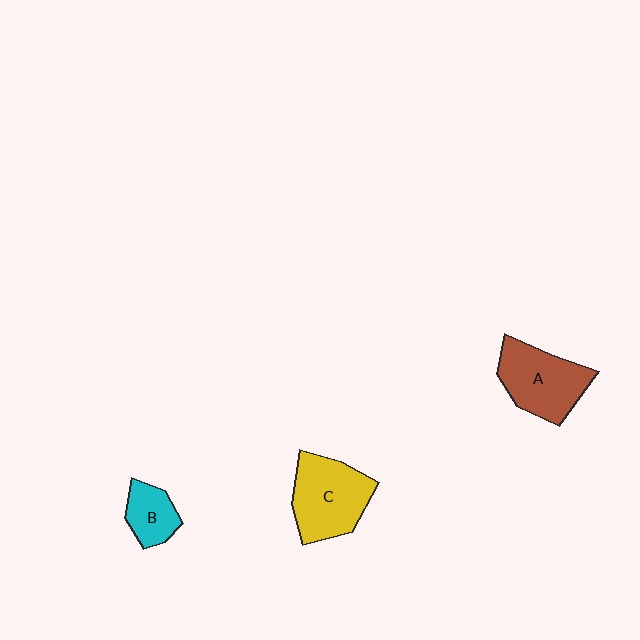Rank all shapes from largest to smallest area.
From largest to smallest: C (yellow), A (brown), B (cyan).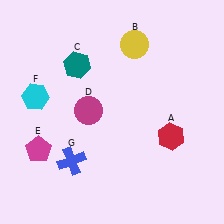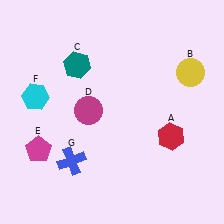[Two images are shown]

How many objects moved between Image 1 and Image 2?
1 object moved between the two images.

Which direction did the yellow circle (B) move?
The yellow circle (B) moved right.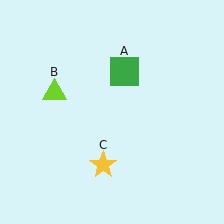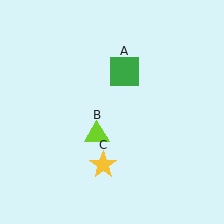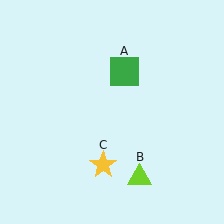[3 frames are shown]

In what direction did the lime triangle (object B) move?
The lime triangle (object B) moved down and to the right.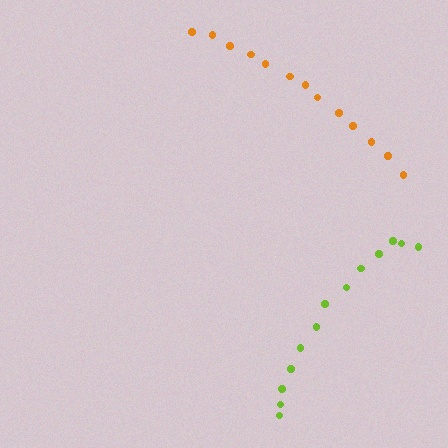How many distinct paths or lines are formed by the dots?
There are 2 distinct paths.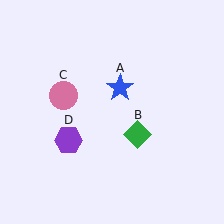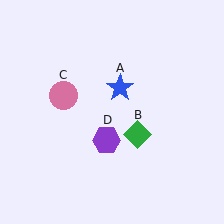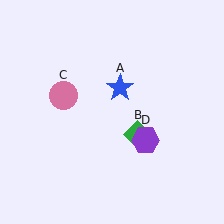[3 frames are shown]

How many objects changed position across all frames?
1 object changed position: purple hexagon (object D).